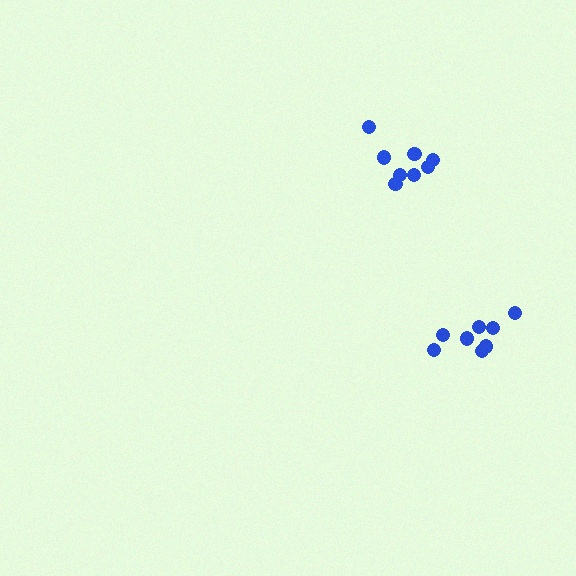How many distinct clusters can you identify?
There are 2 distinct clusters.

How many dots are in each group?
Group 1: 8 dots, Group 2: 8 dots (16 total).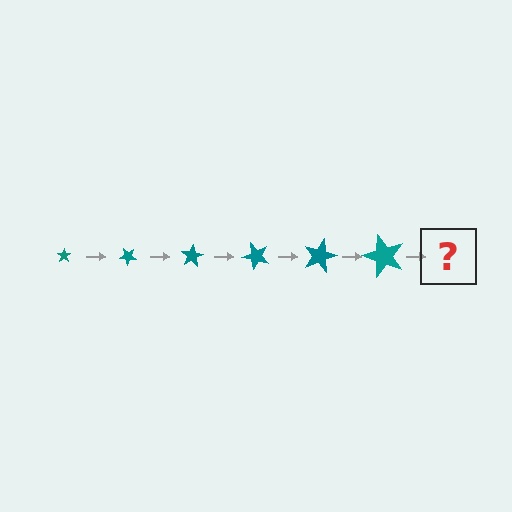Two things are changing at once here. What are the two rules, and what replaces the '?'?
The two rules are that the star grows larger each step and it rotates 40 degrees each step. The '?' should be a star, larger than the previous one and rotated 240 degrees from the start.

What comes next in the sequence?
The next element should be a star, larger than the previous one and rotated 240 degrees from the start.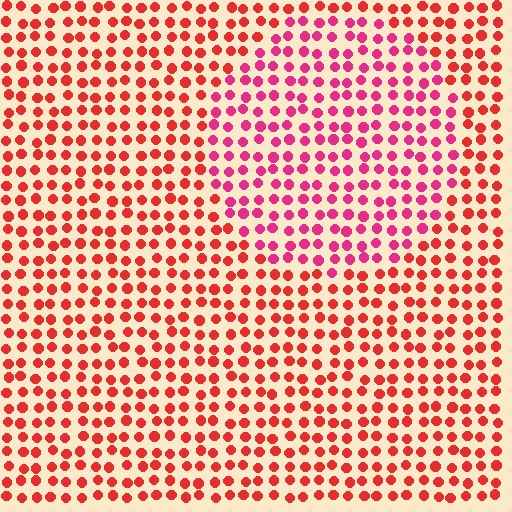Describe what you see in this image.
The image is filled with small red elements in a uniform arrangement. A circle-shaped region is visible where the elements are tinted to a slightly different hue, forming a subtle color boundary.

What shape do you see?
I see a circle.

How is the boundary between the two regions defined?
The boundary is defined purely by a slight shift in hue (about 30 degrees). Spacing, size, and orientation are identical on both sides.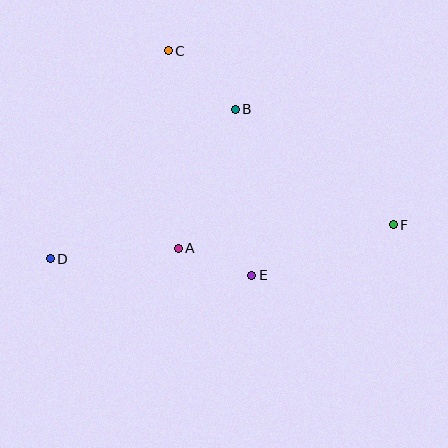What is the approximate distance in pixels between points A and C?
The distance between A and C is approximately 198 pixels.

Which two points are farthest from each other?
Points D and F are farthest from each other.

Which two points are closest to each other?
Points A and E are closest to each other.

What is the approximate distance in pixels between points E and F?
The distance between E and F is approximately 150 pixels.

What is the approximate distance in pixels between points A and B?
The distance between A and B is approximately 150 pixels.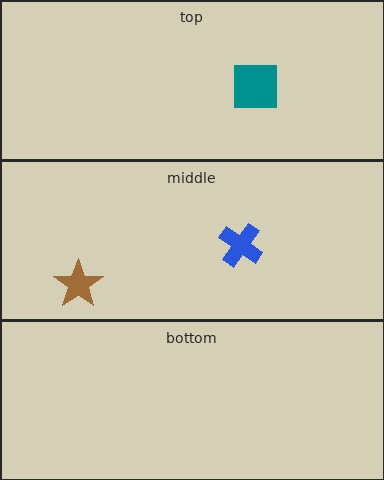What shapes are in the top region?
The teal square.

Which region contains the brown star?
The middle region.